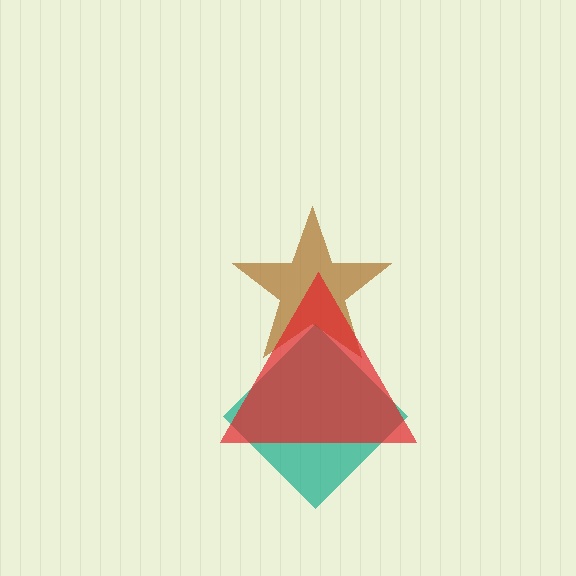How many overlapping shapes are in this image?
There are 3 overlapping shapes in the image.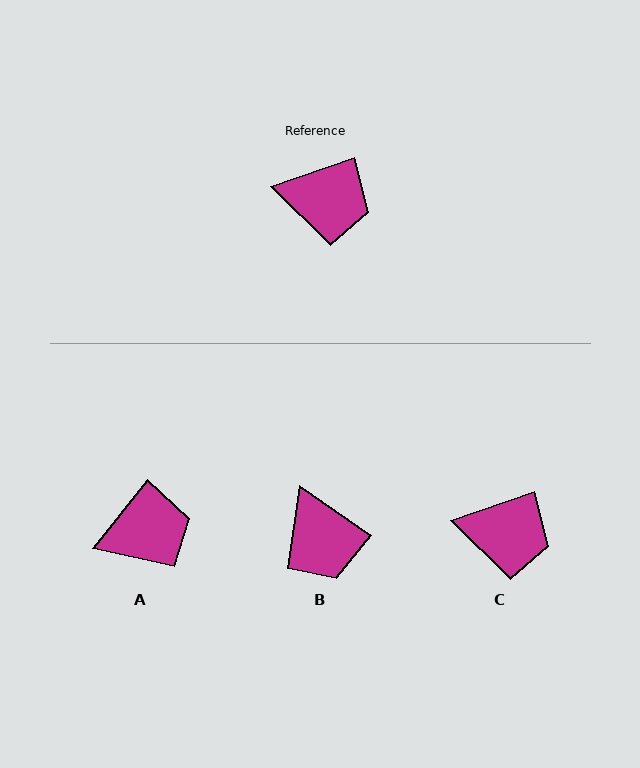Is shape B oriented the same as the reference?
No, it is off by about 53 degrees.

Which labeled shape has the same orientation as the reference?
C.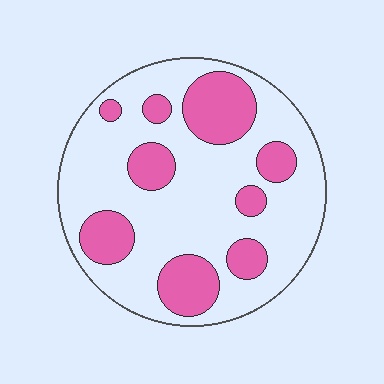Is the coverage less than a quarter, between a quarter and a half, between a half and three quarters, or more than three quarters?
Between a quarter and a half.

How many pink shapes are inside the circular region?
9.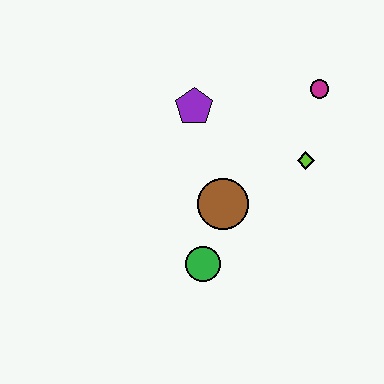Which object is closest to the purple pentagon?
The brown circle is closest to the purple pentagon.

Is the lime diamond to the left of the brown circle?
No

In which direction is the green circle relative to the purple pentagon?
The green circle is below the purple pentagon.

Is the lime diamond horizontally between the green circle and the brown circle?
No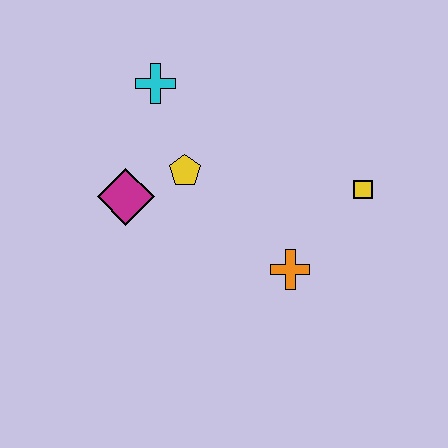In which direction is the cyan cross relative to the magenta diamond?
The cyan cross is above the magenta diamond.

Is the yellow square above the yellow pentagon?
No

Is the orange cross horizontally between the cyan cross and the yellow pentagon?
No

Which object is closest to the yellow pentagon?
The magenta diamond is closest to the yellow pentagon.